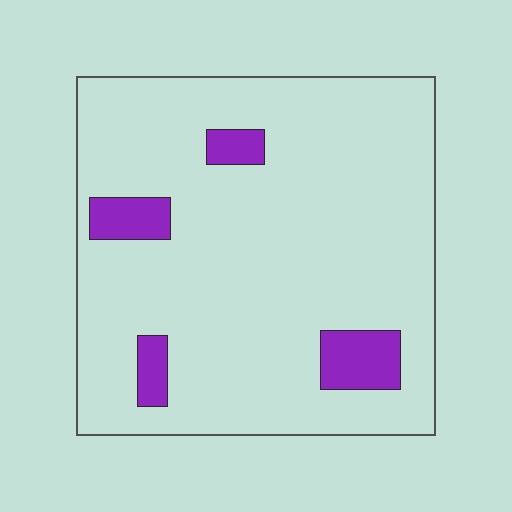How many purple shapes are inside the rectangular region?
4.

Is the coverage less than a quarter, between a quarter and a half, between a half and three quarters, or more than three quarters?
Less than a quarter.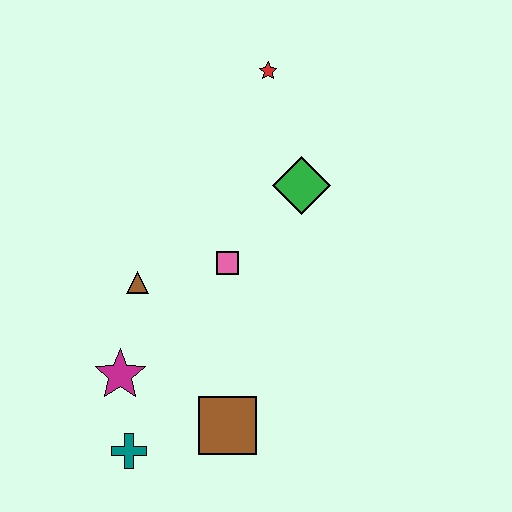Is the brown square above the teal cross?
Yes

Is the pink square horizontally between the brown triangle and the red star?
Yes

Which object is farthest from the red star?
The teal cross is farthest from the red star.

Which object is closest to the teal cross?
The magenta star is closest to the teal cross.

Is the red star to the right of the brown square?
Yes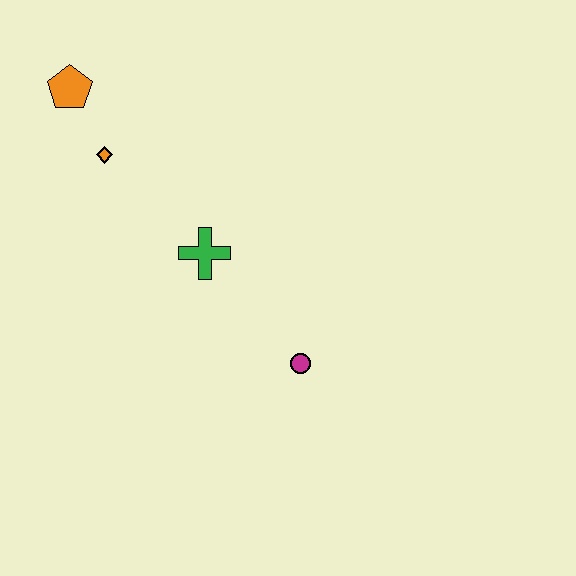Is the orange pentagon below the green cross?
No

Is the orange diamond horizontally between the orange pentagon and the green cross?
Yes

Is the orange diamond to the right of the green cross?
No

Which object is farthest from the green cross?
The orange pentagon is farthest from the green cross.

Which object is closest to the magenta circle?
The green cross is closest to the magenta circle.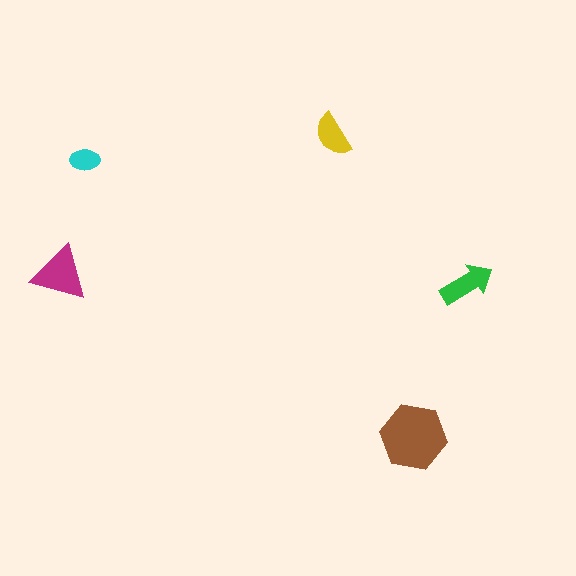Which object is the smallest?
The cyan ellipse.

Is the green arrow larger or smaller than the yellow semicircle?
Larger.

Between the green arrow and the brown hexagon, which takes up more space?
The brown hexagon.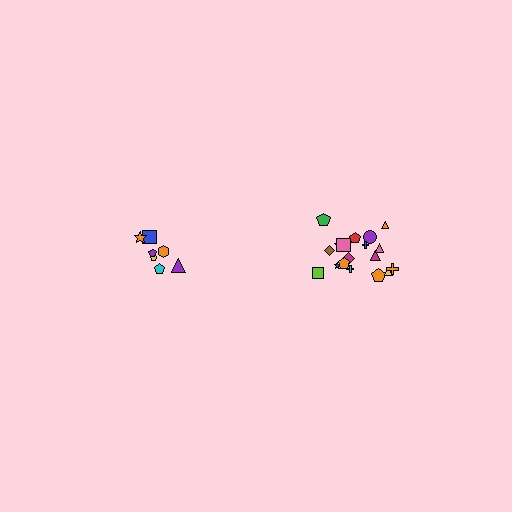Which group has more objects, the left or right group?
The right group.